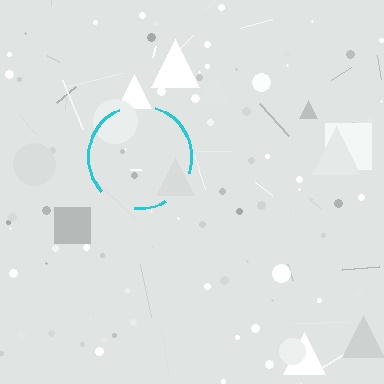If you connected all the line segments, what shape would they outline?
They would outline a circle.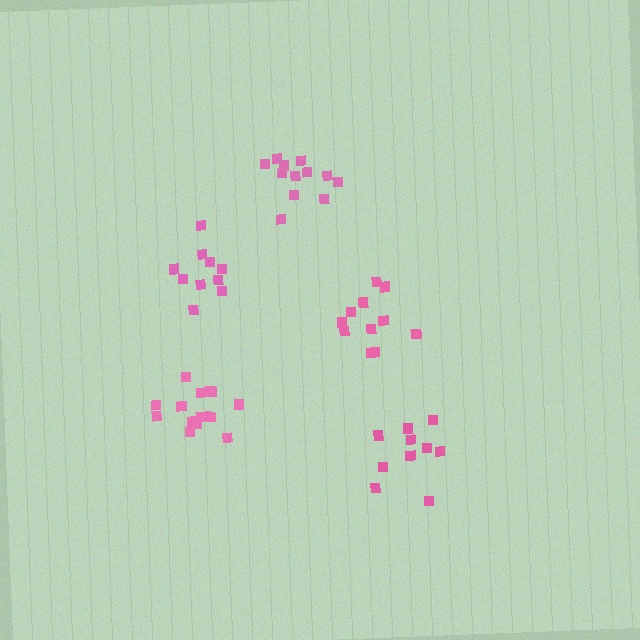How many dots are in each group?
Group 1: 10 dots, Group 2: 12 dots, Group 3: 15 dots, Group 4: 11 dots, Group 5: 10 dots (58 total).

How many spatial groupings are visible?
There are 5 spatial groupings.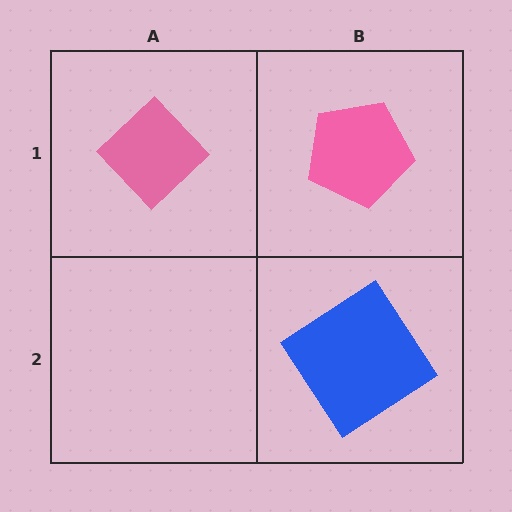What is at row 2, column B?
A blue diamond.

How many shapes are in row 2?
1 shape.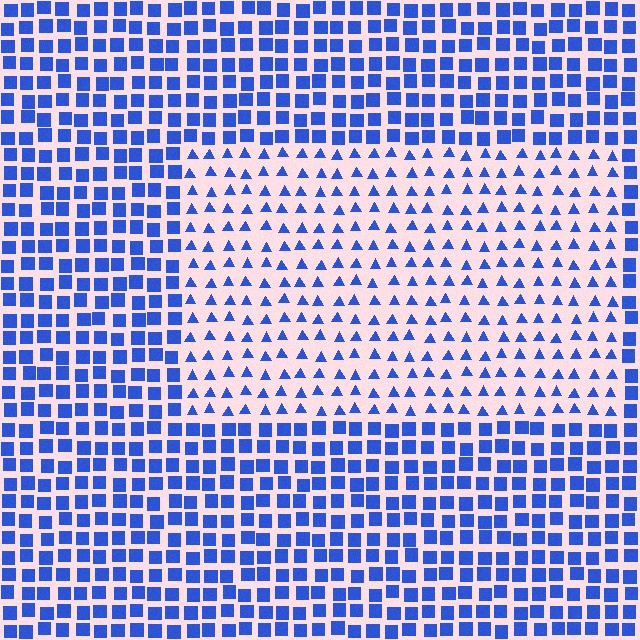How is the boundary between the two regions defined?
The boundary is defined by a change in element shape: triangles inside vs. squares outside. All elements share the same color and spacing.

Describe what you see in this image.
The image is filled with small blue elements arranged in a uniform grid. A rectangle-shaped region contains triangles, while the surrounding area contains squares. The boundary is defined purely by the change in element shape.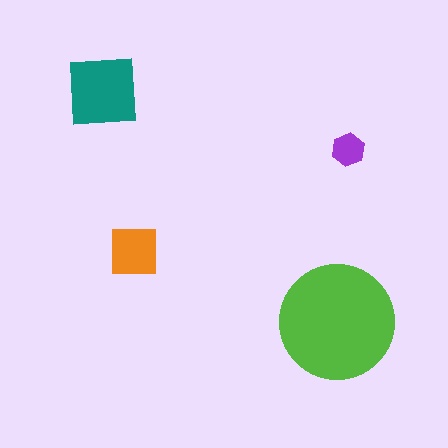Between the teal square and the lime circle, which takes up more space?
The lime circle.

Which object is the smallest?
The purple hexagon.